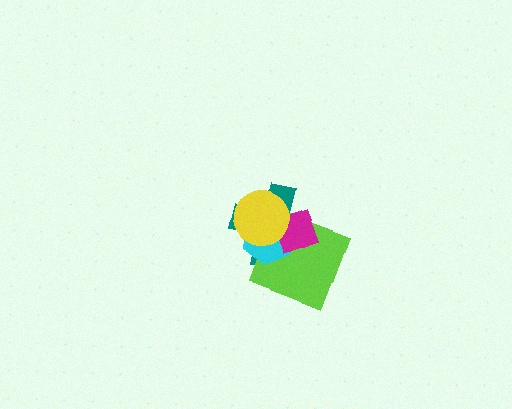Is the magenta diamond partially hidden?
Yes, it is partially covered by another shape.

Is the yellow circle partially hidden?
No, no other shape covers it.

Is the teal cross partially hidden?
Yes, it is partially covered by another shape.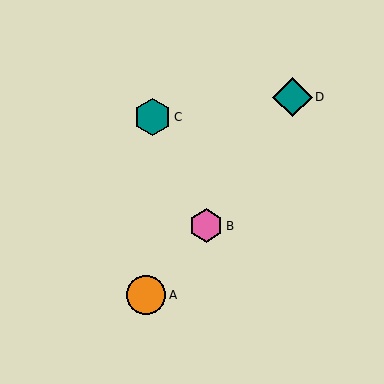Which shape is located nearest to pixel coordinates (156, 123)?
The teal hexagon (labeled C) at (153, 117) is nearest to that location.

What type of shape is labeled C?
Shape C is a teal hexagon.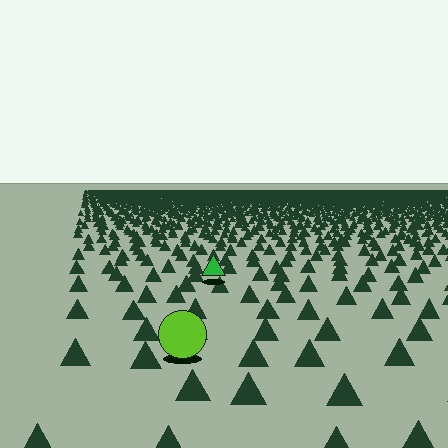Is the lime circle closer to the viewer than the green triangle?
Yes. The lime circle is closer — you can tell from the texture gradient: the ground texture is coarser near it.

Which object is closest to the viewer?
The lime circle is closest. The texture marks near it are larger and more spread out.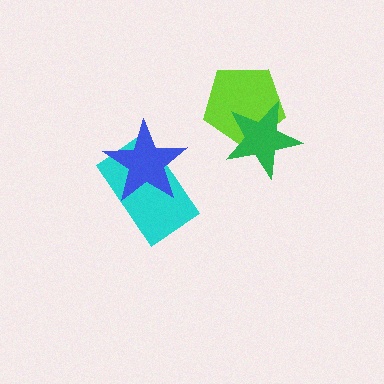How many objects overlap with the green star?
1 object overlaps with the green star.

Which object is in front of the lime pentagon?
The green star is in front of the lime pentagon.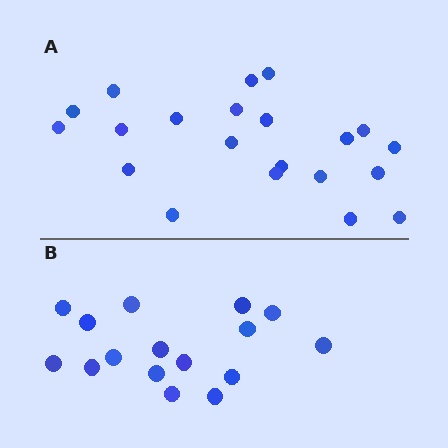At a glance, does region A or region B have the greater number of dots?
Region A (the top region) has more dots.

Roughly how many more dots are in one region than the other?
Region A has about 5 more dots than region B.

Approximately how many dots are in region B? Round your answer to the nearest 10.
About 20 dots. (The exact count is 16, which rounds to 20.)